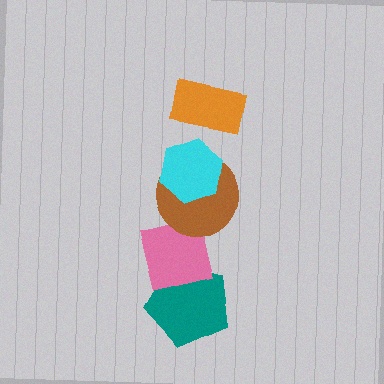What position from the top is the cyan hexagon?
The cyan hexagon is 2nd from the top.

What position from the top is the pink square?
The pink square is 4th from the top.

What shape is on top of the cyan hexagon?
The orange rectangle is on top of the cyan hexagon.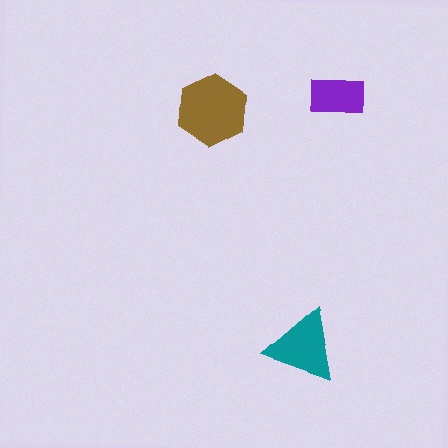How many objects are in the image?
There are 3 objects in the image.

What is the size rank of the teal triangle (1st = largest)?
2nd.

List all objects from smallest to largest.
The purple rectangle, the teal triangle, the brown hexagon.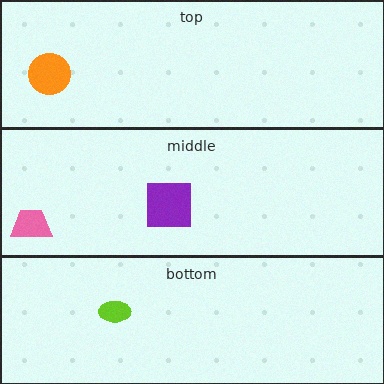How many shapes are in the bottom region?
1.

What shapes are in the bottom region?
The lime ellipse.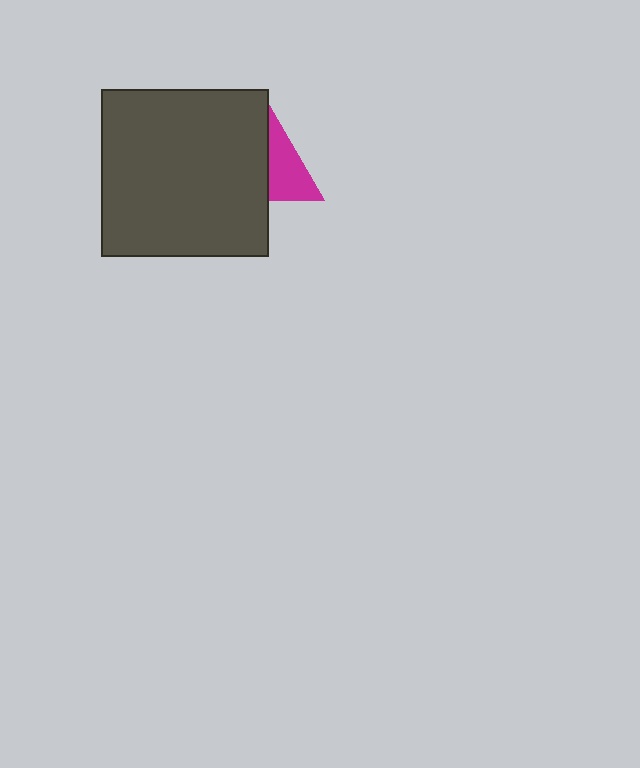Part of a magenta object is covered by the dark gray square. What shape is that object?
It is a triangle.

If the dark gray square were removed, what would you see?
You would see the complete magenta triangle.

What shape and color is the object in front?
The object in front is a dark gray square.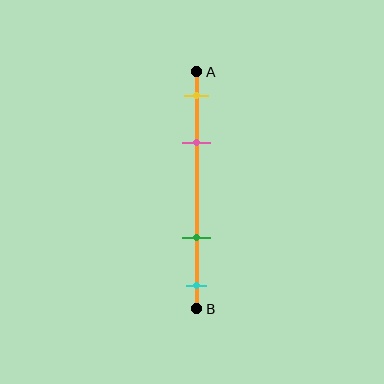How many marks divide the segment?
There are 4 marks dividing the segment.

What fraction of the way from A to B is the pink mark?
The pink mark is approximately 30% (0.3) of the way from A to B.